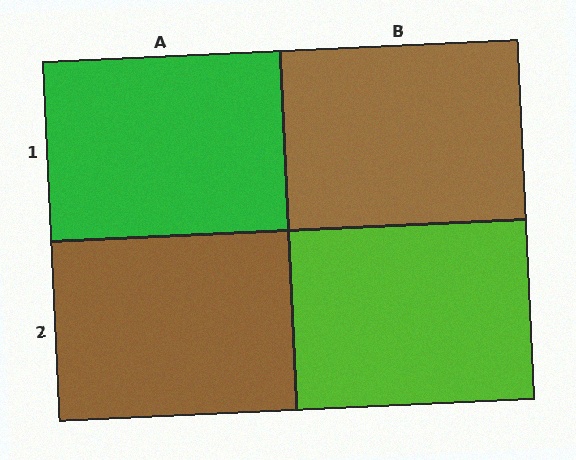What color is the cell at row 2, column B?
Lime.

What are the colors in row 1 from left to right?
Green, brown.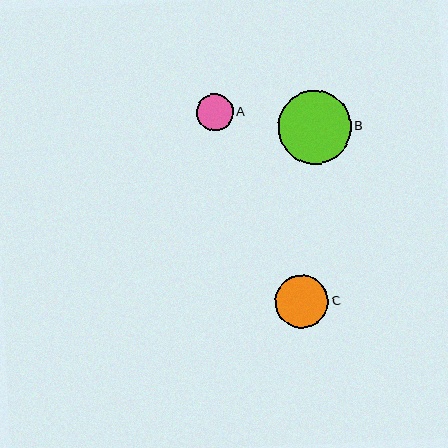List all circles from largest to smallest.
From largest to smallest: B, C, A.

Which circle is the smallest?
Circle A is the smallest with a size of approximately 37 pixels.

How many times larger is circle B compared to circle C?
Circle B is approximately 1.4 times the size of circle C.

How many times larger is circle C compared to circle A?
Circle C is approximately 1.4 times the size of circle A.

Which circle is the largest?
Circle B is the largest with a size of approximately 73 pixels.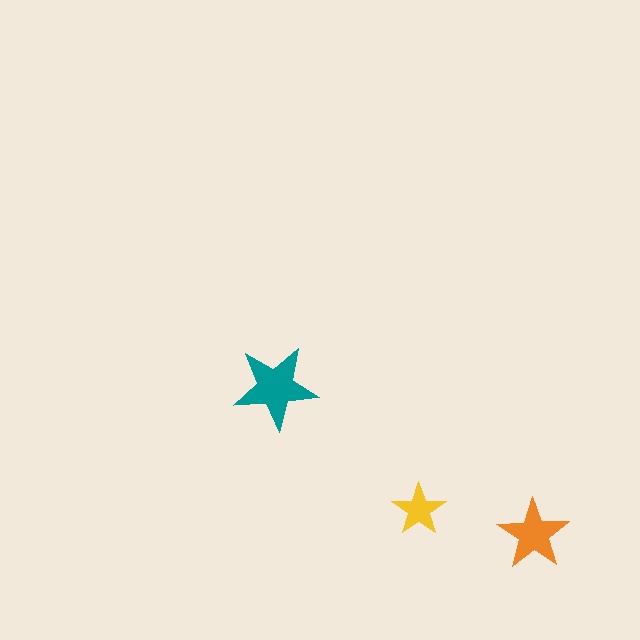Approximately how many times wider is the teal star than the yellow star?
About 1.5 times wider.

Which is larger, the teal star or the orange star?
The teal one.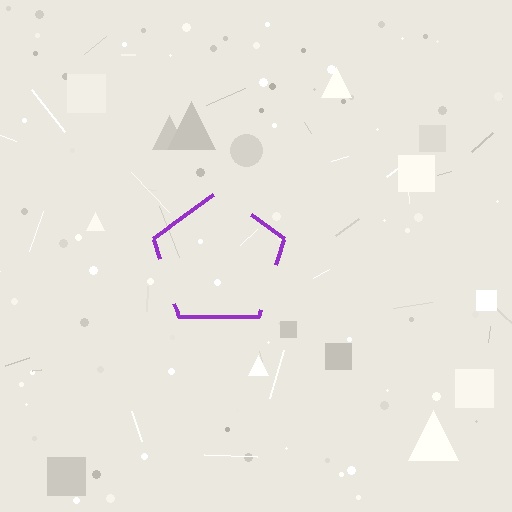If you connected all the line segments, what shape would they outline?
They would outline a pentagon.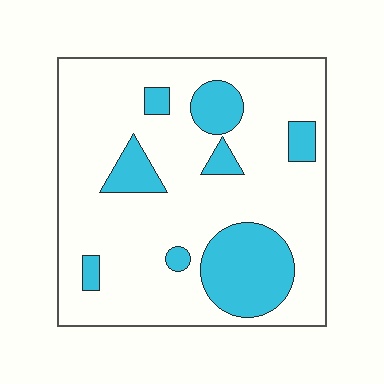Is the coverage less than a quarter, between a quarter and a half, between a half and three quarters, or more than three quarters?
Less than a quarter.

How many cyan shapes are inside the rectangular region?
8.